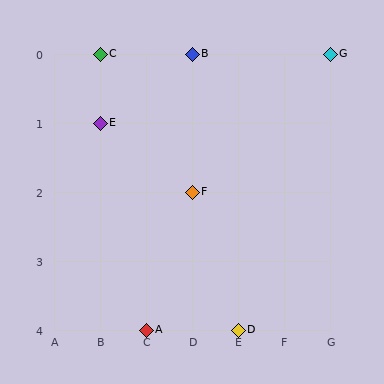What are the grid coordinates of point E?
Point E is at grid coordinates (B, 1).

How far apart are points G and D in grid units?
Points G and D are 2 columns and 4 rows apart (about 4.5 grid units diagonally).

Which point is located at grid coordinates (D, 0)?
Point B is at (D, 0).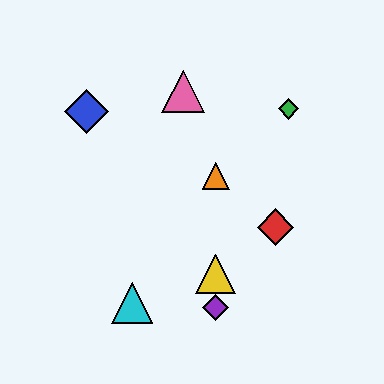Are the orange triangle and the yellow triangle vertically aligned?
Yes, both are at x≈216.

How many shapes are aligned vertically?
3 shapes (the yellow triangle, the purple diamond, the orange triangle) are aligned vertically.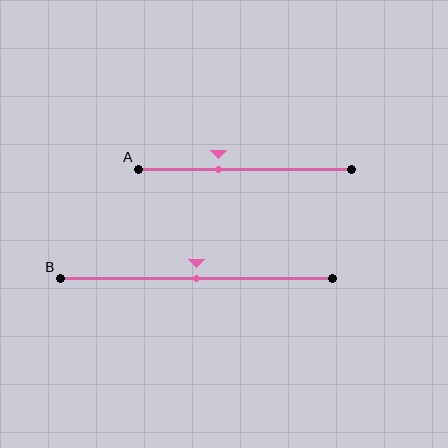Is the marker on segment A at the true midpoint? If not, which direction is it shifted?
No, the marker on segment A is shifted to the left by about 12% of the segment length.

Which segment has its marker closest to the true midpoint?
Segment B has its marker closest to the true midpoint.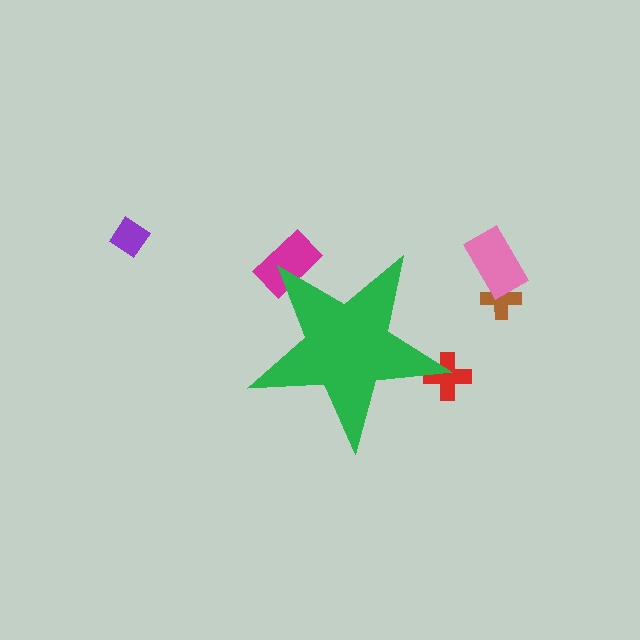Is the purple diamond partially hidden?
No, the purple diamond is fully visible.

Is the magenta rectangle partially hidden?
Yes, the magenta rectangle is partially hidden behind the green star.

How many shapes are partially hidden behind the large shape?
2 shapes are partially hidden.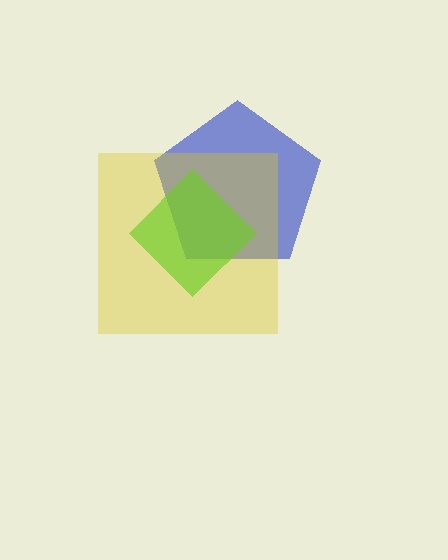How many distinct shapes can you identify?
There are 3 distinct shapes: a blue pentagon, a yellow square, a lime diamond.